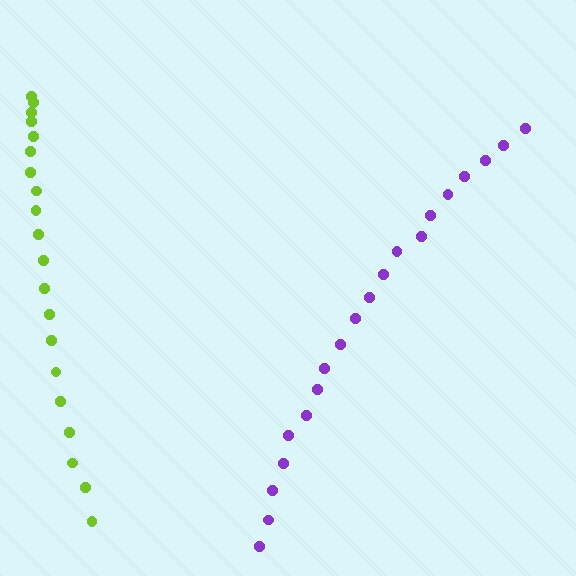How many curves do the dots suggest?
There are 2 distinct paths.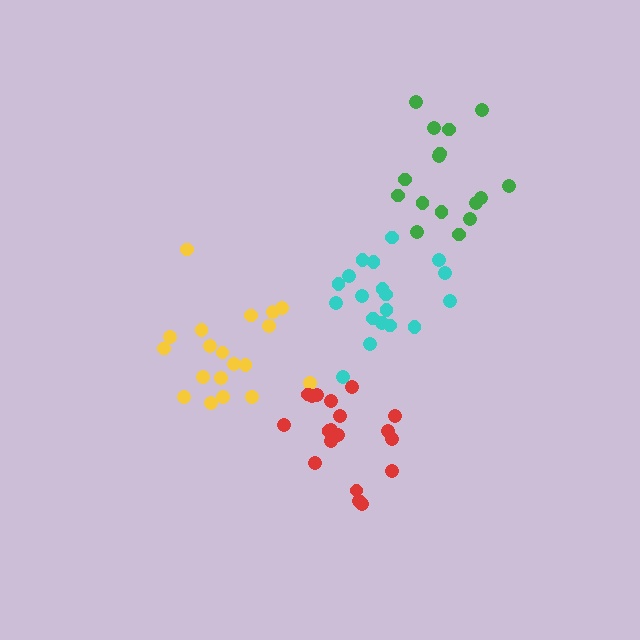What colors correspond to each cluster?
The clusters are colored: yellow, green, cyan, red.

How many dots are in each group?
Group 1: 19 dots, Group 2: 16 dots, Group 3: 19 dots, Group 4: 19 dots (73 total).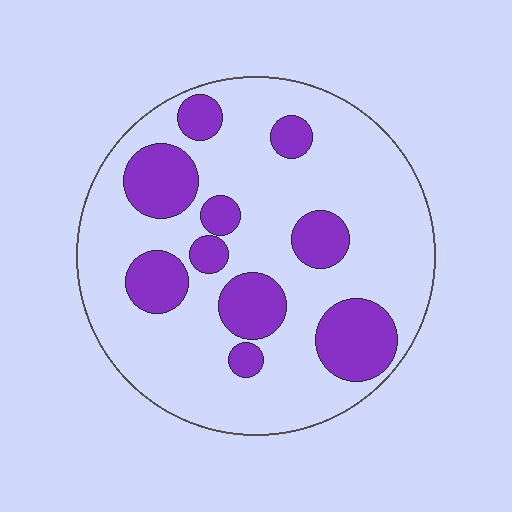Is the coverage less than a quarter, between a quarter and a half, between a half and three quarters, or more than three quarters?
Between a quarter and a half.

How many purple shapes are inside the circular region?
10.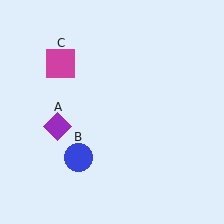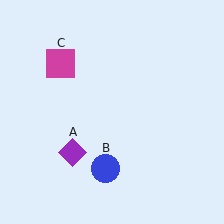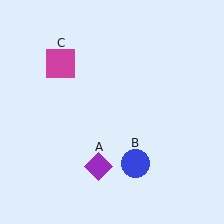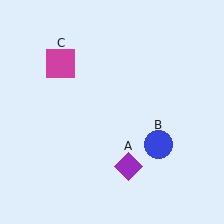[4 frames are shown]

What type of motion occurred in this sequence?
The purple diamond (object A), blue circle (object B) rotated counterclockwise around the center of the scene.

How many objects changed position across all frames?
2 objects changed position: purple diamond (object A), blue circle (object B).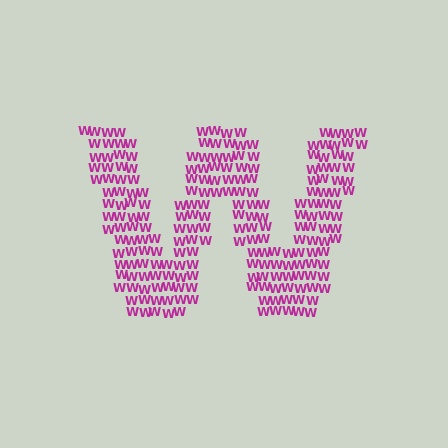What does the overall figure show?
The overall figure shows the letter W.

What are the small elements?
The small elements are letter W's.